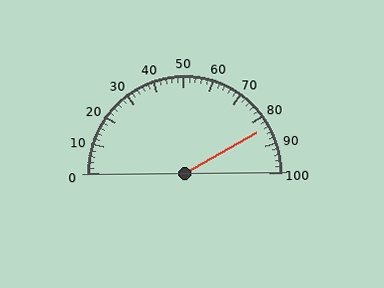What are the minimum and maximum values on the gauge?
The gauge ranges from 0 to 100.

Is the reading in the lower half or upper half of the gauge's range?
The reading is in the upper half of the range (0 to 100).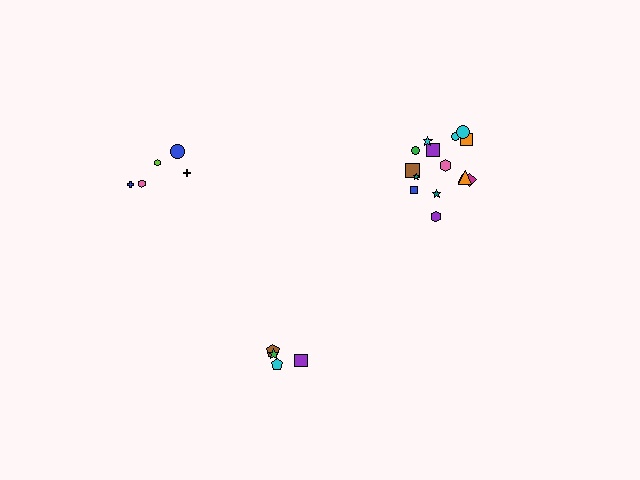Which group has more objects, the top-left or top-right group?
The top-right group.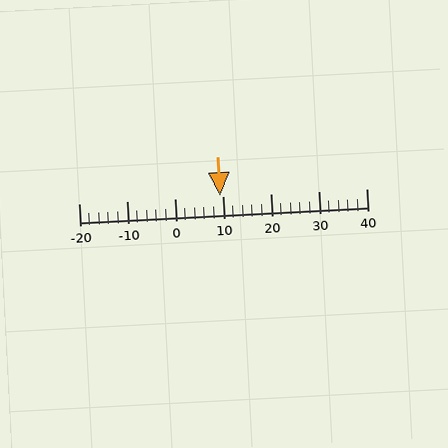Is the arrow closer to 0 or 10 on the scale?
The arrow is closer to 10.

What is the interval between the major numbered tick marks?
The major tick marks are spaced 10 units apart.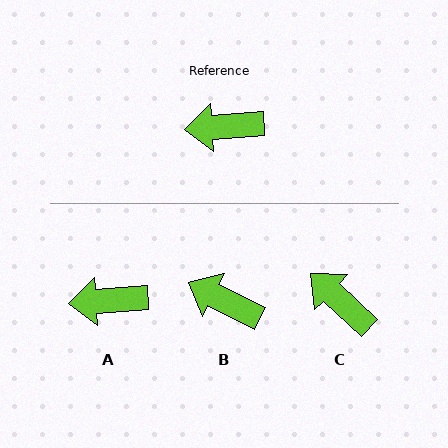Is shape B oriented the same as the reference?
No, it is off by about 31 degrees.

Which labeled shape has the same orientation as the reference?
A.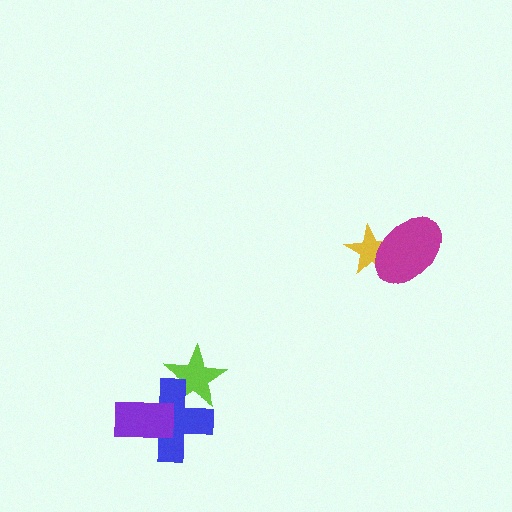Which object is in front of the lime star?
The blue cross is in front of the lime star.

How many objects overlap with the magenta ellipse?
1 object overlaps with the magenta ellipse.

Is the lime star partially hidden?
Yes, it is partially covered by another shape.